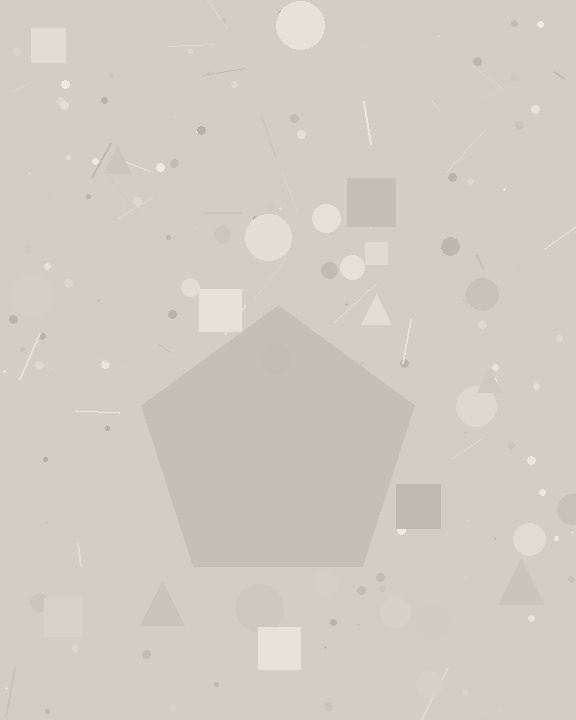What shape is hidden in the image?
A pentagon is hidden in the image.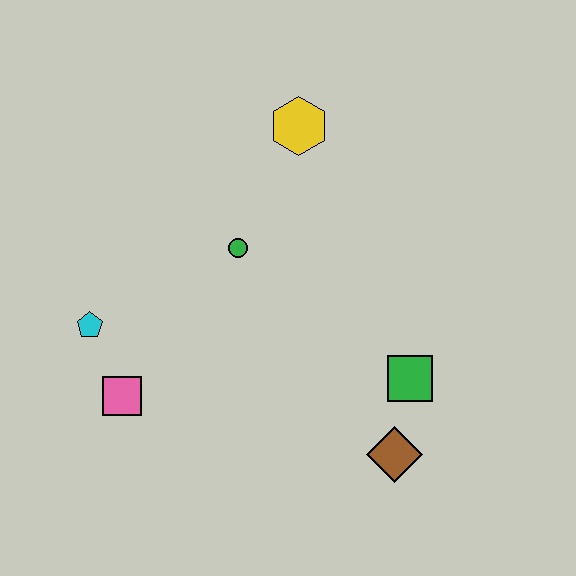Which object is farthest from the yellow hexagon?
The brown diamond is farthest from the yellow hexagon.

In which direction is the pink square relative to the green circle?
The pink square is below the green circle.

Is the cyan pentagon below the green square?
No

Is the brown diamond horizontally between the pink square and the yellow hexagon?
No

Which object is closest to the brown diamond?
The green square is closest to the brown diamond.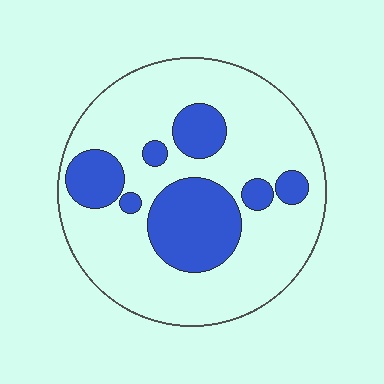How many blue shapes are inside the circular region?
7.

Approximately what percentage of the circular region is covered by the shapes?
Approximately 25%.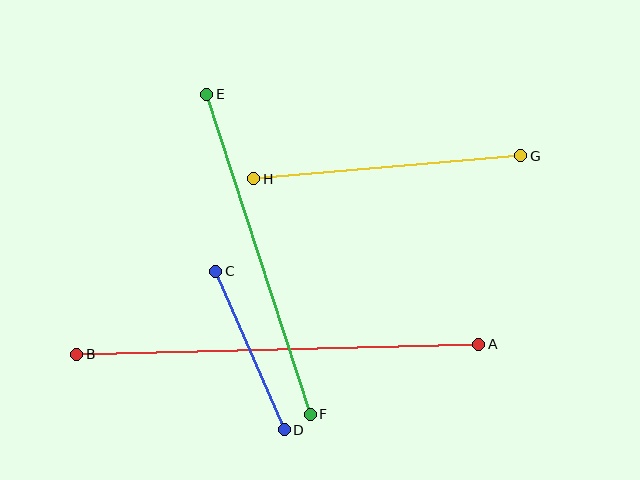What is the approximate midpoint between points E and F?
The midpoint is at approximately (258, 254) pixels.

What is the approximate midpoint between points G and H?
The midpoint is at approximately (387, 167) pixels.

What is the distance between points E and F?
The distance is approximately 336 pixels.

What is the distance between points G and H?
The distance is approximately 268 pixels.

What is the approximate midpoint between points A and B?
The midpoint is at approximately (278, 349) pixels.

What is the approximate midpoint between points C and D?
The midpoint is at approximately (250, 351) pixels.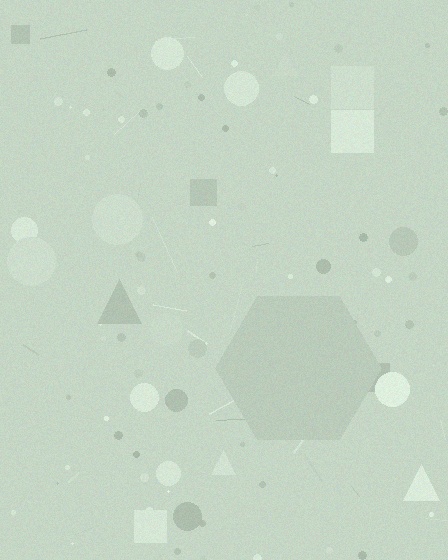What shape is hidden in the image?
A hexagon is hidden in the image.